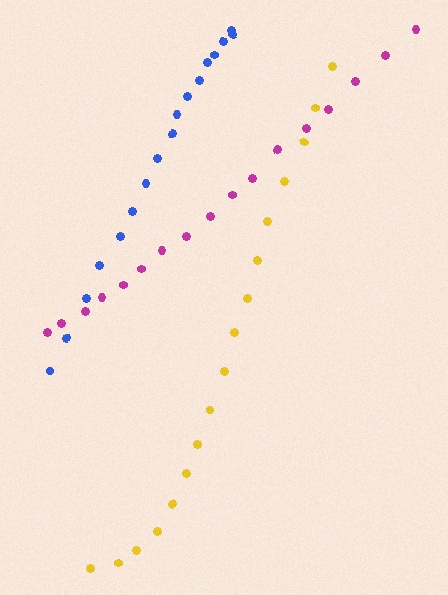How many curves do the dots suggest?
There are 3 distinct paths.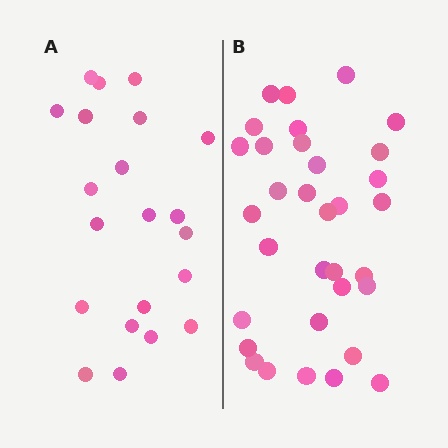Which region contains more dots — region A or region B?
Region B (the right region) has more dots.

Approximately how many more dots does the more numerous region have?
Region B has roughly 12 or so more dots than region A.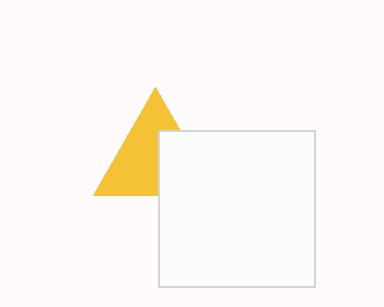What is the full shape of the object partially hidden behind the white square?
The partially hidden object is a yellow triangle.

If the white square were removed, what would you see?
You would see the complete yellow triangle.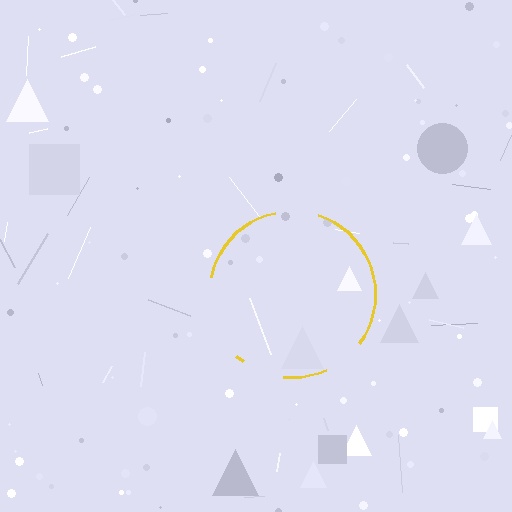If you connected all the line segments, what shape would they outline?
They would outline a circle.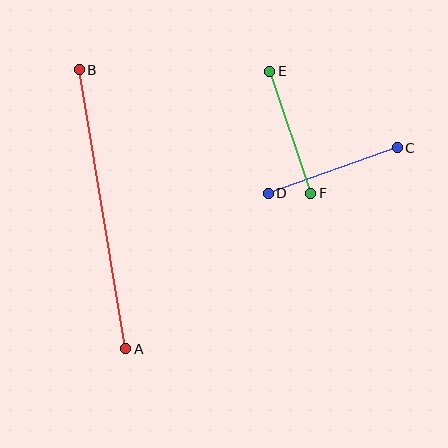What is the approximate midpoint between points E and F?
The midpoint is at approximately (290, 132) pixels.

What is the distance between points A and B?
The distance is approximately 283 pixels.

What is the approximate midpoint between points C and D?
The midpoint is at approximately (333, 170) pixels.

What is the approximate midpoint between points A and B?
The midpoint is at approximately (103, 209) pixels.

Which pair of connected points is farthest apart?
Points A and B are farthest apart.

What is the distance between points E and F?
The distance is approximately 129 pixels.